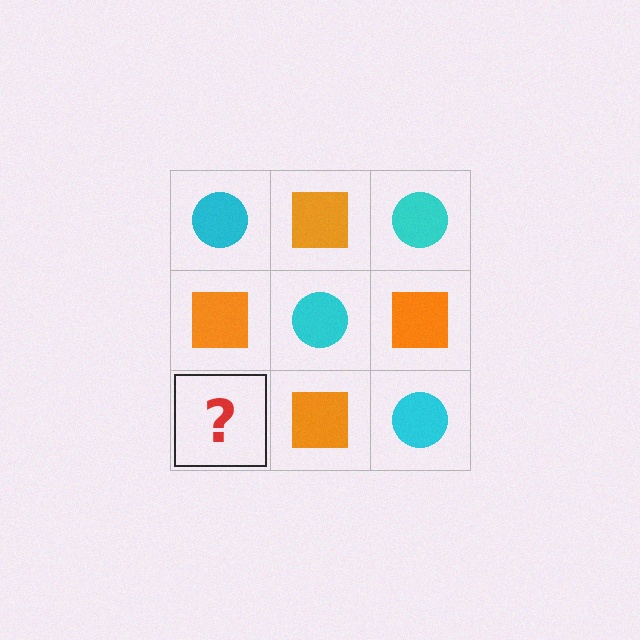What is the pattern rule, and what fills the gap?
The rule is that it alternates cyan circle and orange square in a checkerboard pattern. The gap should be filled with a cyan circle.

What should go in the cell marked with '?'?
The missing cell should contain a cyan circle.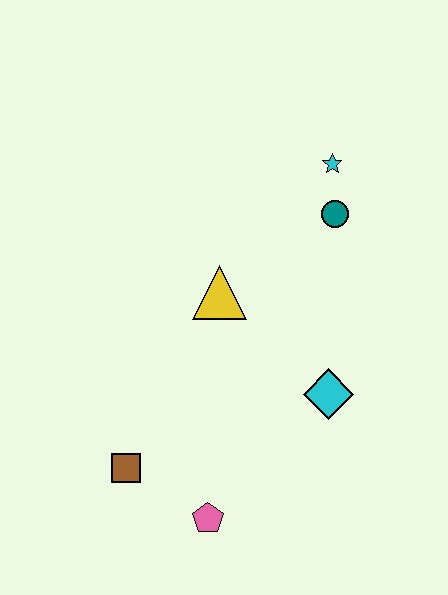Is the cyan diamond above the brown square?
Yes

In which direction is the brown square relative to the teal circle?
The brown square is below the teal circle.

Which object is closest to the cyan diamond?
The yellow triangle is closest to the cyan diamond.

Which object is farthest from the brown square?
The cyan star is farthest from the brown square.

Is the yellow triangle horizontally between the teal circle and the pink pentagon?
Yes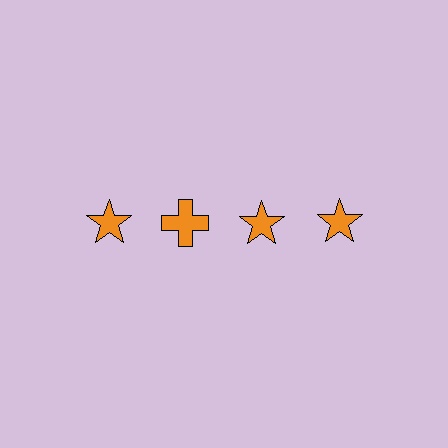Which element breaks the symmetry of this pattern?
The orange cross in the top row, second from left column breaks the symmetry. All other shapes are orange stars.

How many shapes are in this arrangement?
There are 4 shapes arranged in a grid pattern.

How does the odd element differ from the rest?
It has a different shape: cross instead of star.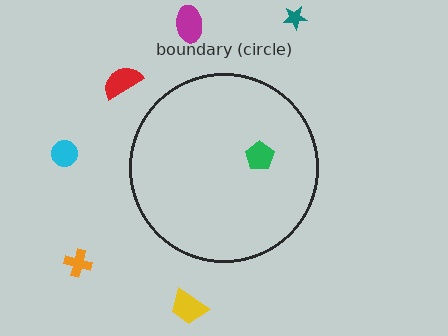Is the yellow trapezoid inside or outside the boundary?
Outside.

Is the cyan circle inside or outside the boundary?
Outside.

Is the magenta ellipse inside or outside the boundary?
Outside.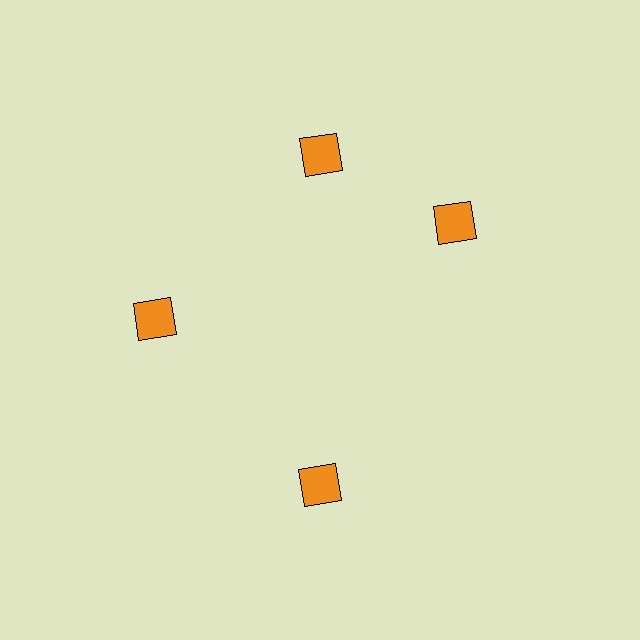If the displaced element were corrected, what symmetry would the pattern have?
It would have 4-fold rotational symmetry — the pattern would map onto itself every 90 degrees.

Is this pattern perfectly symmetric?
No. The 4 orange squares are arranged in a ring, but one element near the 3 o'clock position is rotated out of alignment along the ring, breaking the 4-fold rotational symmetry.